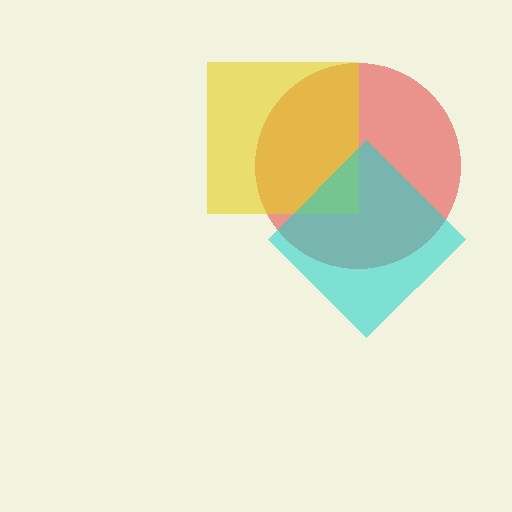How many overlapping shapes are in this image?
There are 3 overlapping shapes in the image.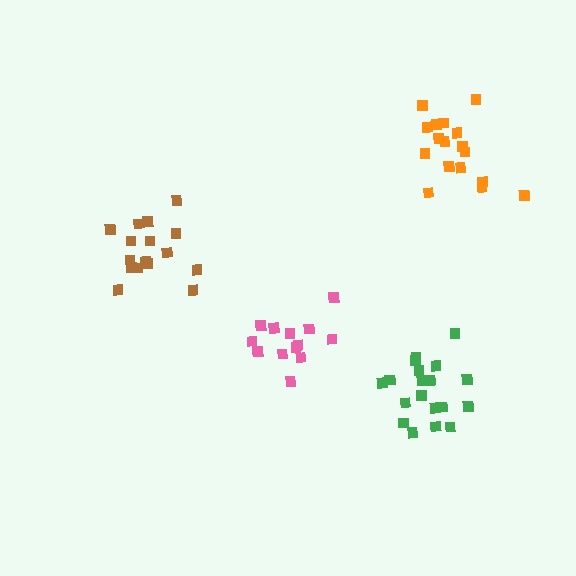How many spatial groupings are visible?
There are 4 spatial groupings.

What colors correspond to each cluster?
The clusters are colored: pink, orange, brown, green.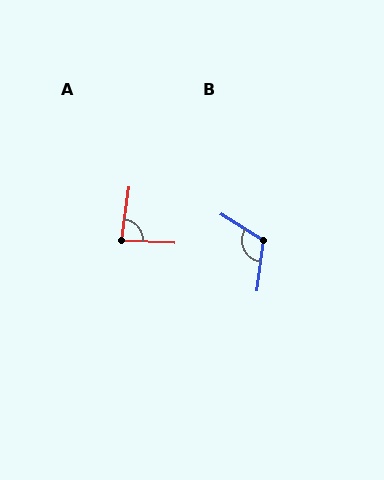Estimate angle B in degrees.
Approximately 114 degrees.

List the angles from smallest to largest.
A (84°), B (114°).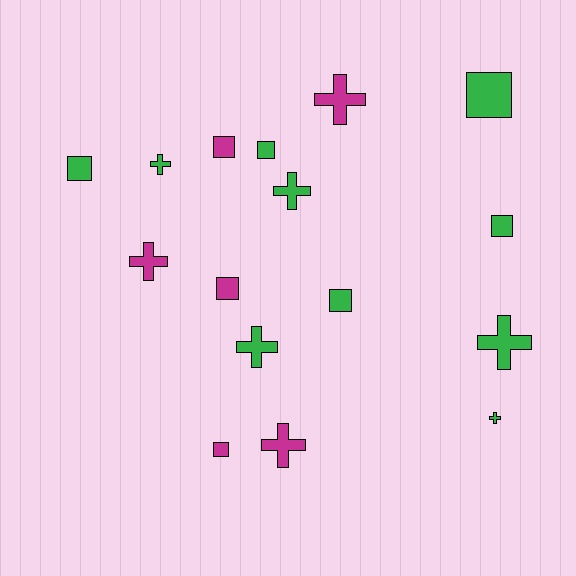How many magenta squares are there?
There are 3 magenta squares.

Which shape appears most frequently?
Cross, with 8 objects.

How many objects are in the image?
There are 16 objects.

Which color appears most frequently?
Green, with 10 objects.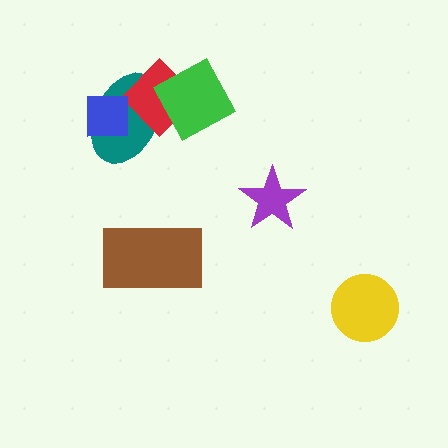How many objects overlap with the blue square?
2 objects overlap with the blue square.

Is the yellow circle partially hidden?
No, no other shape covers it.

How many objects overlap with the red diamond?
3 objects overlap with the red diamond.